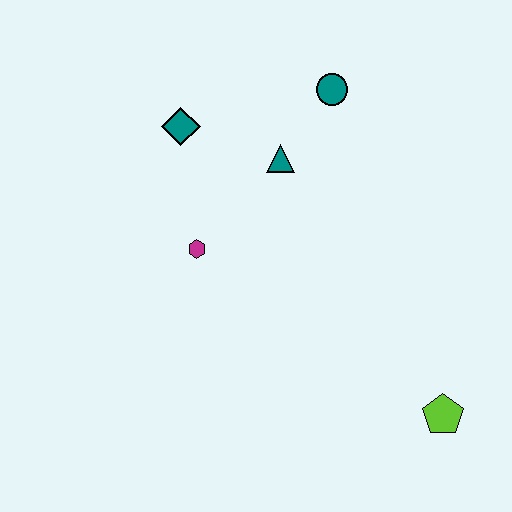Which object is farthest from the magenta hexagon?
The lime pentagon is farthest from the magenta hexagon.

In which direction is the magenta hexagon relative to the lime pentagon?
The magenta hexagon is to the left of the lime pentagon.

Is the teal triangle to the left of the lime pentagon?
Yes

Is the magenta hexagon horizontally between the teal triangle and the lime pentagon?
No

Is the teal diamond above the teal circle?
No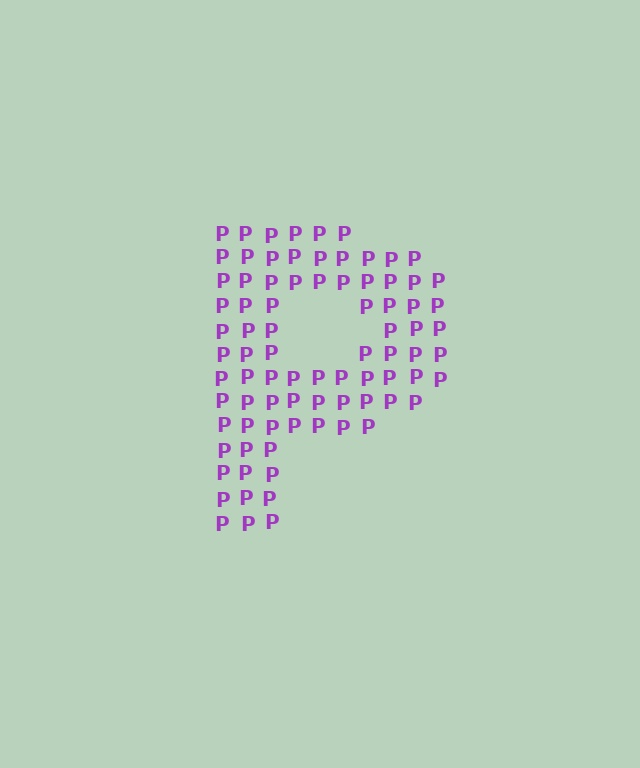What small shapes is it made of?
It is made of small letter P's.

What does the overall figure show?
The overall figure shows the letter P.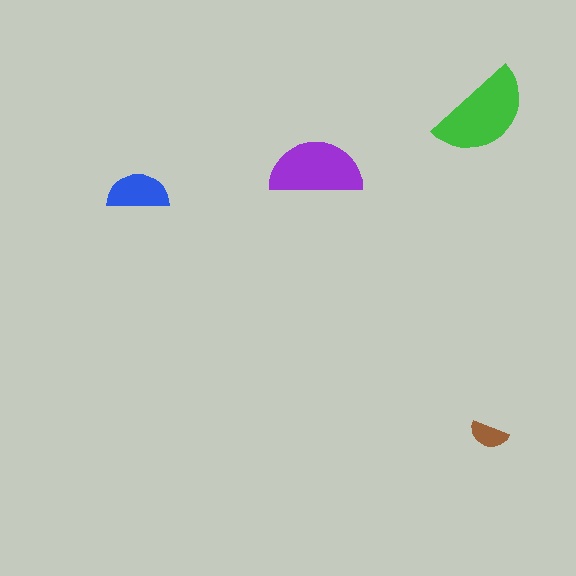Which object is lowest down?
The brown semicircle is bottommost.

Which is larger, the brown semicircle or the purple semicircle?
The purple one.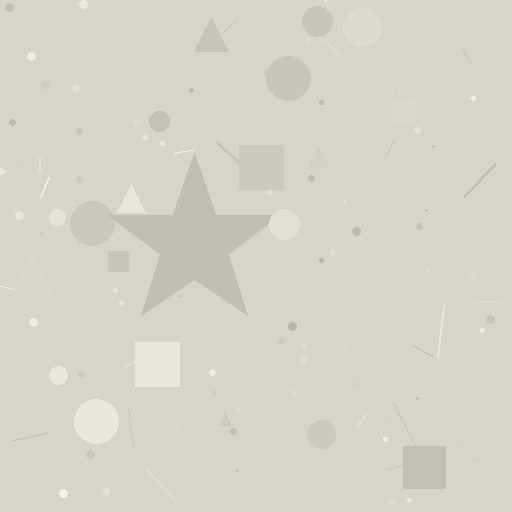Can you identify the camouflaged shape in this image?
The camouflaged shape is a star.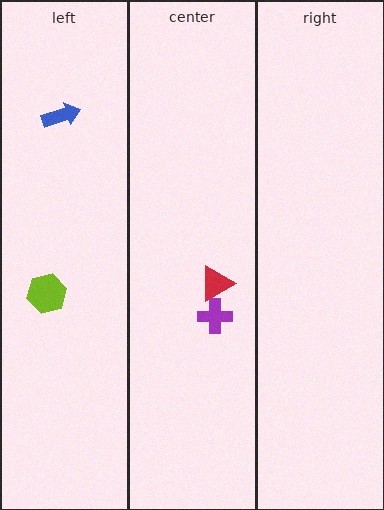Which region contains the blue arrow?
The left region.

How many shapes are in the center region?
2.